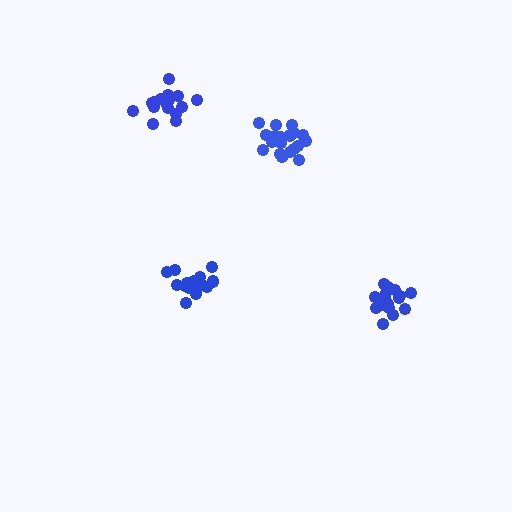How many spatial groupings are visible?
There are 4 spatial groupings.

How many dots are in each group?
Group 1: 16 dots, Group 2: 18 dots, Group 3: 18 dots, Group 4: 21 dots (73 total).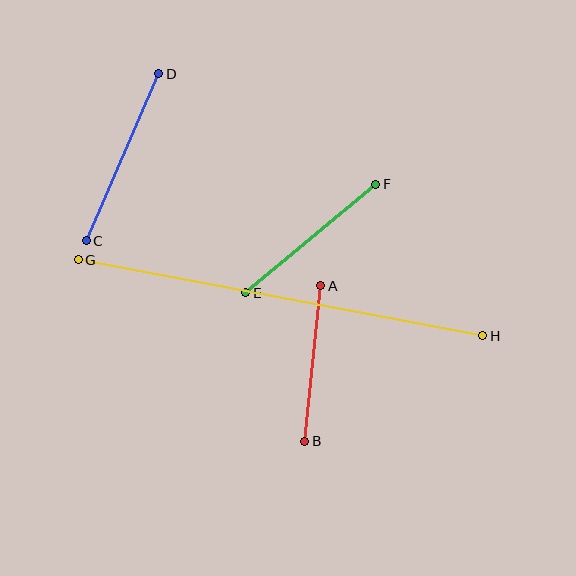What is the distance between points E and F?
The distance is approximately 169 pixels.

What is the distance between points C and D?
The distance is approximately 182 pixels.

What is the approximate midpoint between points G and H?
The midpoint is at approximately (280, 298) pixels.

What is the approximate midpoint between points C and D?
The midpoint is at approximately (123, 157) pixels.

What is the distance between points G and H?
The distance is approximately 411 pixels.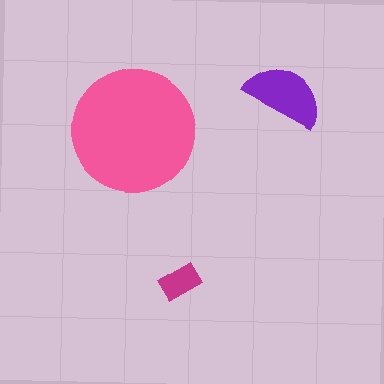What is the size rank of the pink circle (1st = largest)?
1st.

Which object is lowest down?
The magenta rectangle is bottommost.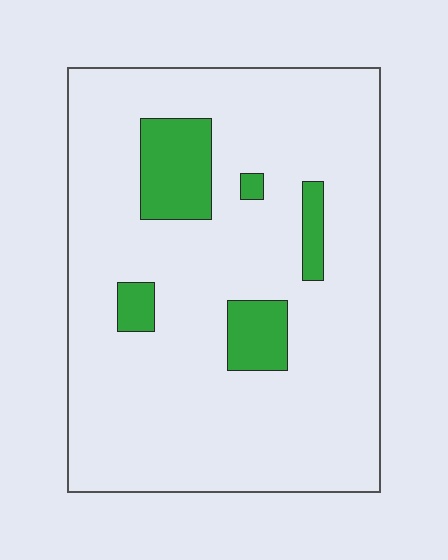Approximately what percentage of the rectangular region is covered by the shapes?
Approximately 10%.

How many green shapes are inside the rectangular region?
5.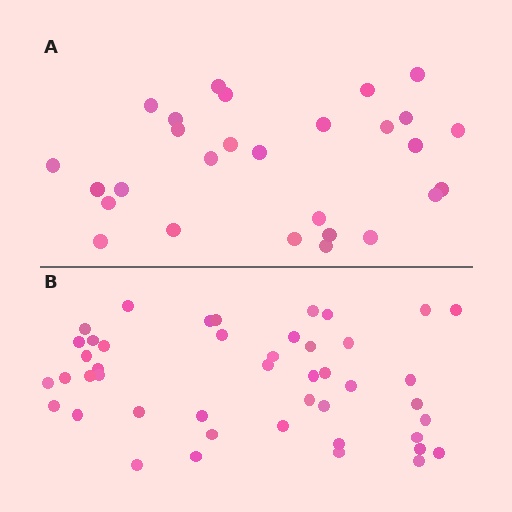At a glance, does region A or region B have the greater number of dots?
Region B (the bottom region) has more dots.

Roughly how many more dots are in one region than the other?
Region B has approximately 15 more dots than region A.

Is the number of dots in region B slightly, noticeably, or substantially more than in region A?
Region B has substantially more. The ratio is roughly 1.6 to 1.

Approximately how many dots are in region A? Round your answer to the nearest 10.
About 30 dots. (The exact count is 28, which rounds to 30.)